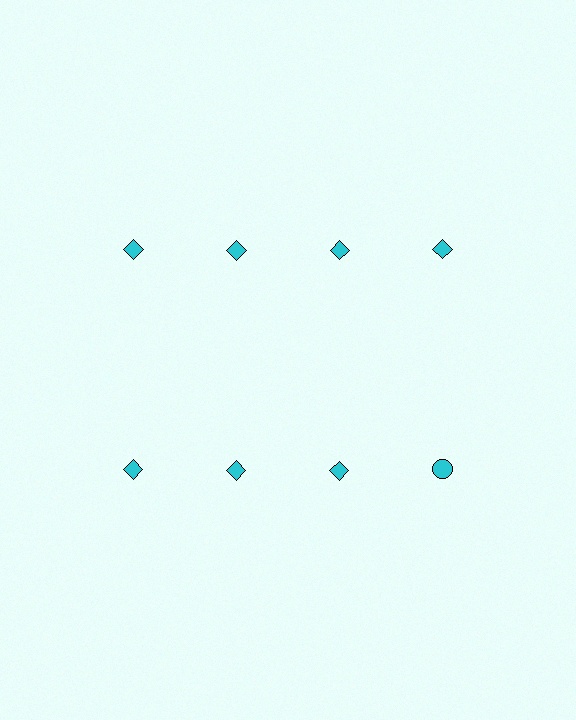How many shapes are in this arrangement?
There are 8 shapes arranged in a grid pattern.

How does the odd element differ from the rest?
It has a different shape: circle instead of diamond.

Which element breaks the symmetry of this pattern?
The cyan circle in the second row, second from right column breaks the symmetry. All other shapes are cyan diamonds.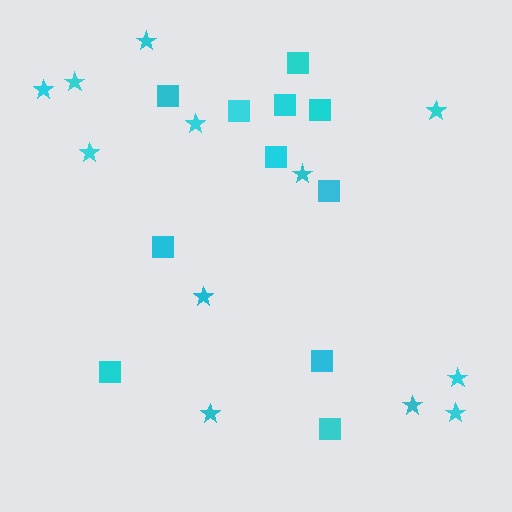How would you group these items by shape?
There are 2 groups: one group of stars (12) and one group of squares (11).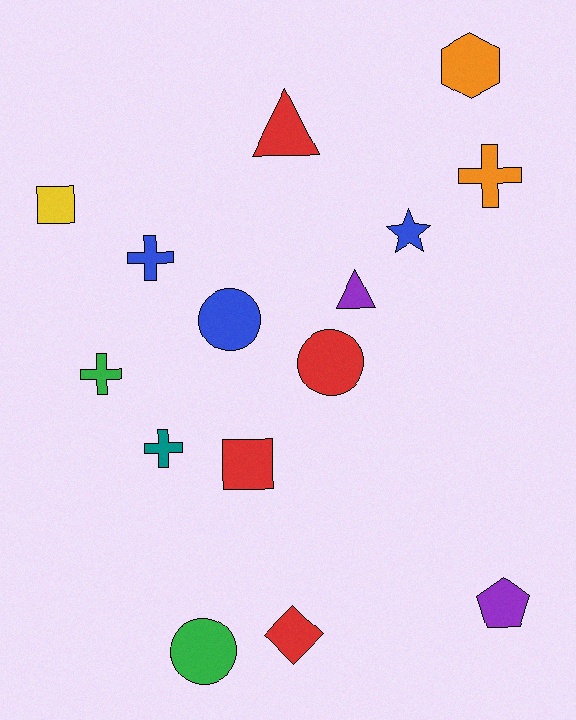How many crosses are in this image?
There are 4 crosses.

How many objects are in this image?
There are 15 objects.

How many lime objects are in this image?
There are no lime objects.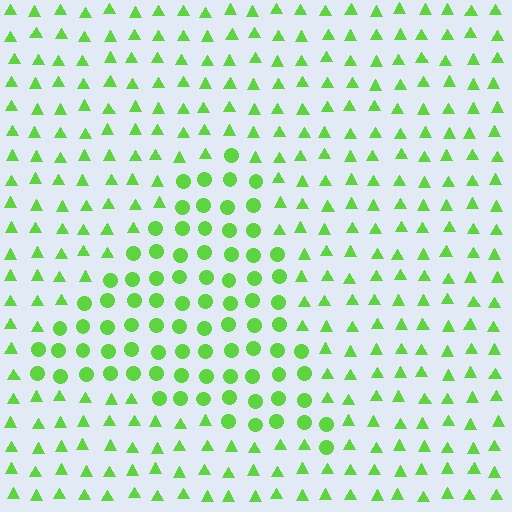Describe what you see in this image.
The image is filled with small lime elements arranged in a uniform grid. A triangle-shaped region contains circles, while the surrounding area contains triangles. The boundary is defined purely by the change in element shape.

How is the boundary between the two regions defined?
The boundary is defined by a change in element shape: circles inside vs. triangles outside. All elements share the same color and spacing.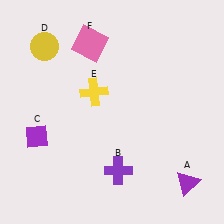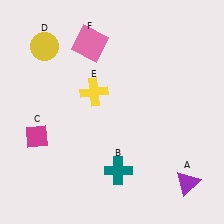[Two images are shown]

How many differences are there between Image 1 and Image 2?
There are 2 differences between the two images.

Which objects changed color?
B changed from purple to teal. C changed from purple to magenta.